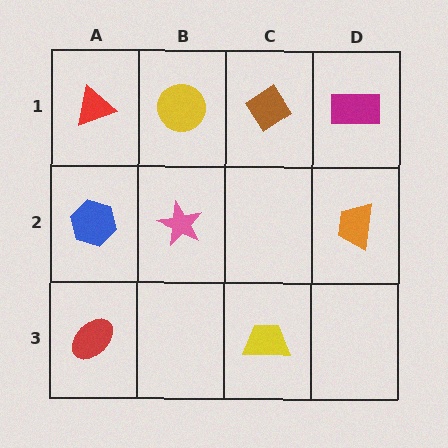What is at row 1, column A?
A red triangle.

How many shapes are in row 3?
2 shapes.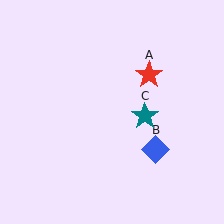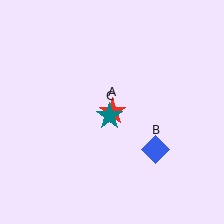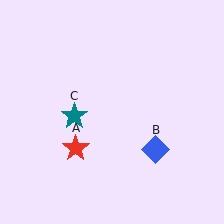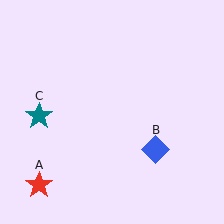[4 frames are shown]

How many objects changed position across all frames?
2 objects changed position: red star (object A), teal star (object C).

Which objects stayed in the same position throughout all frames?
Blue diamond (object B) remained stationary.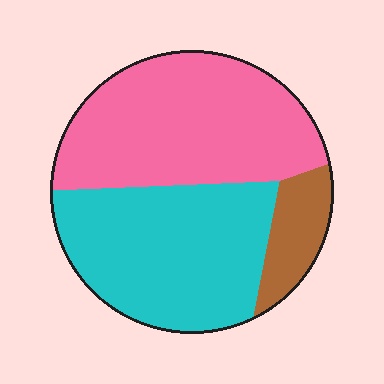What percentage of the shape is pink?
Pink covers around 45% of the shape.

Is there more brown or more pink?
Pink.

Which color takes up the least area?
Brown, at roughly 10%.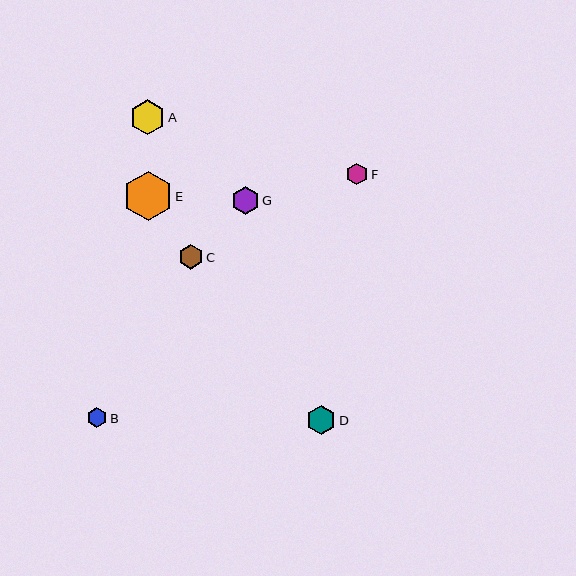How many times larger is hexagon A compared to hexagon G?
Hexagon A is approximately 1.2 times the size of hexagon G.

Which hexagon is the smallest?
Hexagon B is the smallest with a size of approximately 20 pixels.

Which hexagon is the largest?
Hexagon E is the largest with a size of approximately 49 pixels.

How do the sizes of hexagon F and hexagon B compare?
Hexagon F and hexagon B are approximately the same size.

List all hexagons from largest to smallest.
From largest to smallest: E, A, D, G, C, F, B.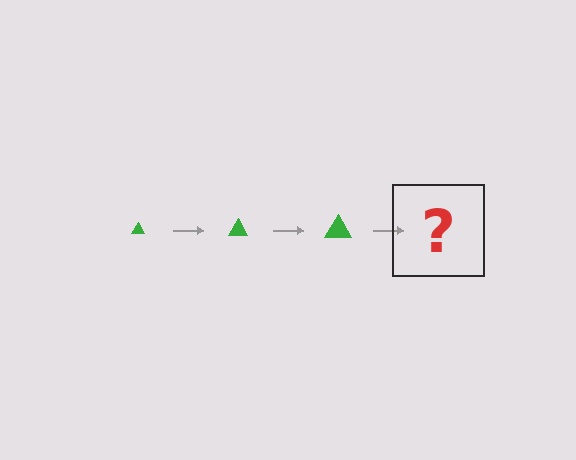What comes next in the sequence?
The next element should be a green triangle, larger than the previous one.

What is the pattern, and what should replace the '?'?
The pattern is that the triangle gets progressively larger each step. The '?' should be a green triangle, larger than the previous one.